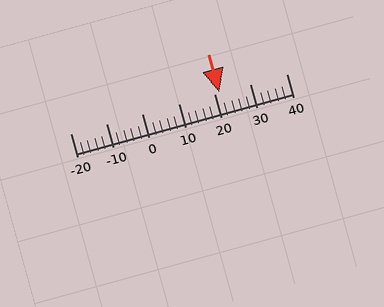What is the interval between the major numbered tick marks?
The major tick marks are spaced 10 units apart.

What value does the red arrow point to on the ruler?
The red arrow points to approximately 21.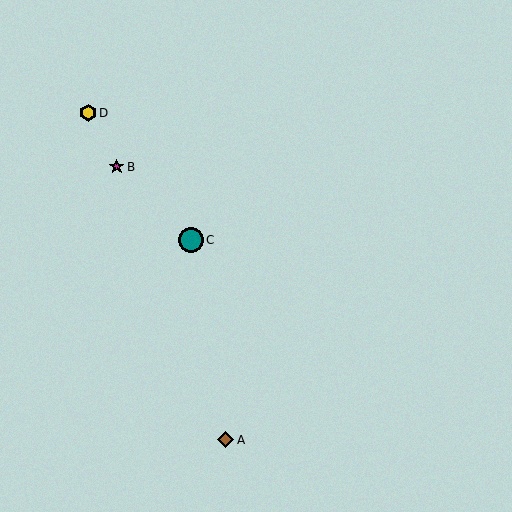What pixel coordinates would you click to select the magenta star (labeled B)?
Click at (117, 167) to select the magenta star B.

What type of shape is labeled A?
Shape A is a brown diamond.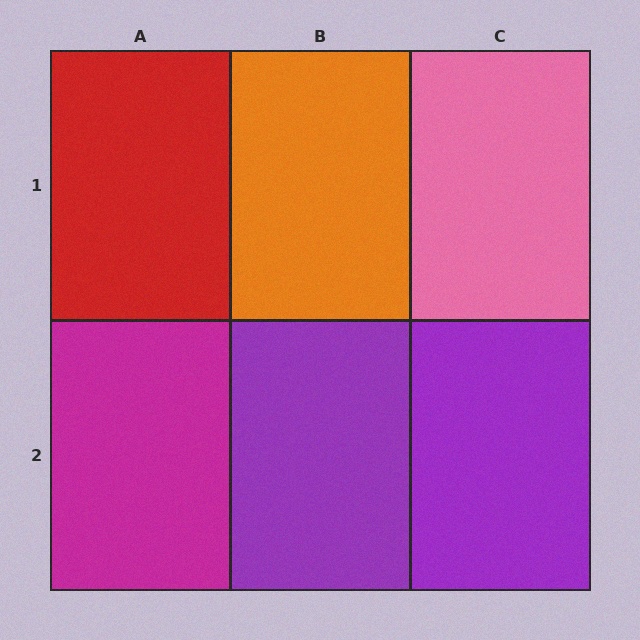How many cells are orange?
1 cell is orange.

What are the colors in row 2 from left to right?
Magenta, purple, purple.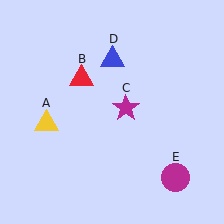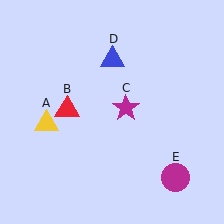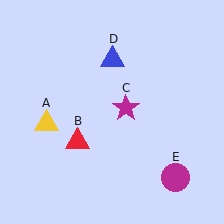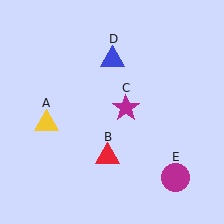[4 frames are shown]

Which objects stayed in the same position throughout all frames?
Yellow triangle (object A) and magenta star (object C) and blue triangle (object D) and magenta circle (object E) remained stationary.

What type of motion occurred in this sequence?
The red triangle (object B) rotated counterclockwise around the center of the scene.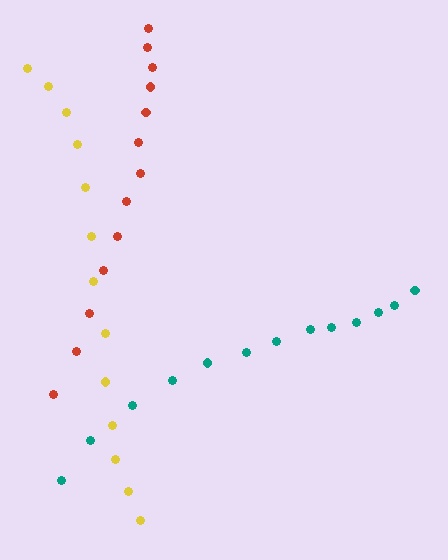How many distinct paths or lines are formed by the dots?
There are 3 distinct paths.